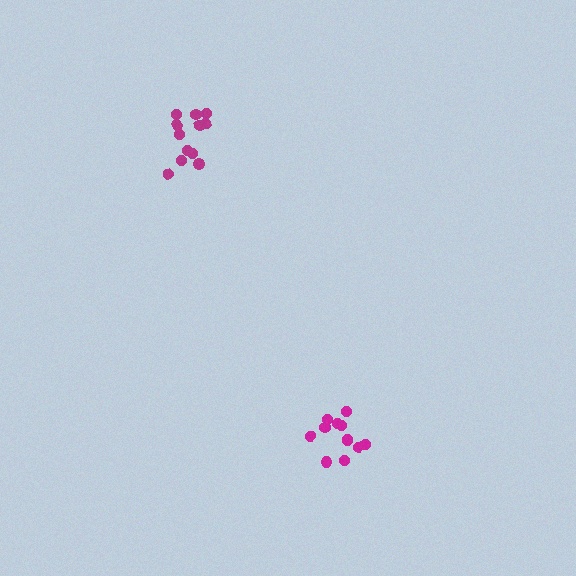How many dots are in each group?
Group 1: 12 dots, Group 2: 12 dots (24 total).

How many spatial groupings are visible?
There are 2 spatial groupings.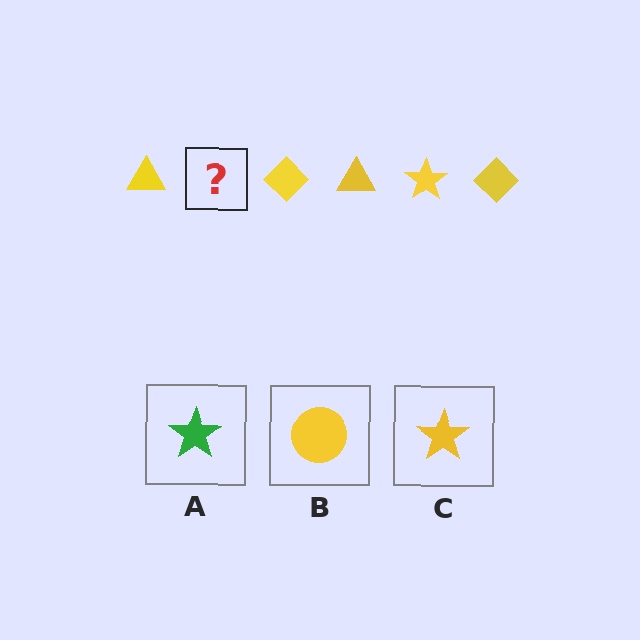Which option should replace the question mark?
Option C.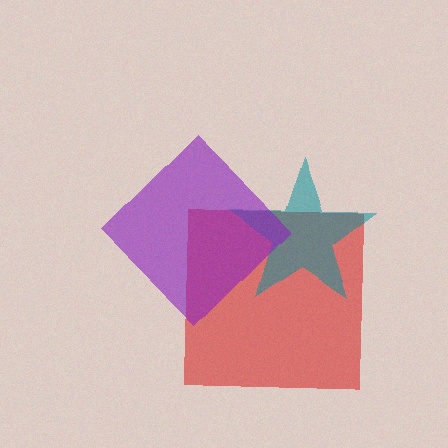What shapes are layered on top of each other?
The layered shapes are: a red square, a teal star, a purple diamond.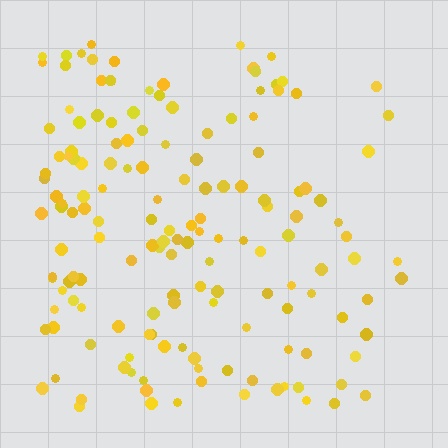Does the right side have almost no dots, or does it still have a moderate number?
Still a moderate number, just noticeably fewer than the left.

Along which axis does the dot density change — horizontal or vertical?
Horizontal.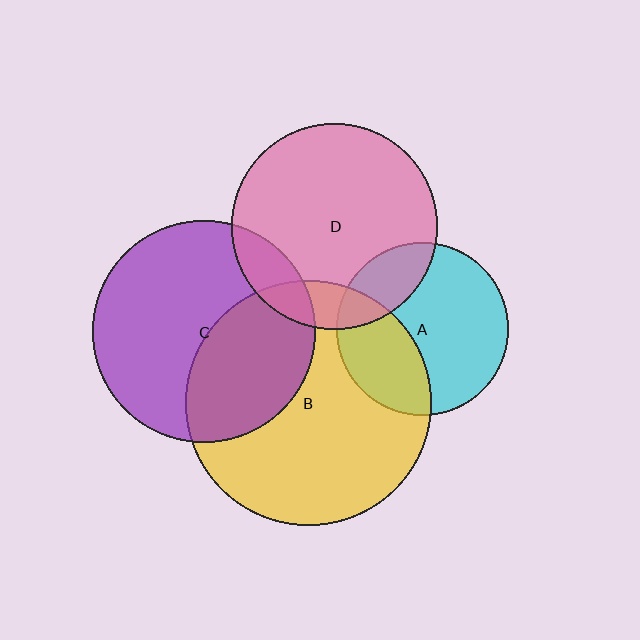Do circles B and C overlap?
Yes.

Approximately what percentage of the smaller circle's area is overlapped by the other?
Approximately 40%.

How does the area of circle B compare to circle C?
Approximately 1.2 times.